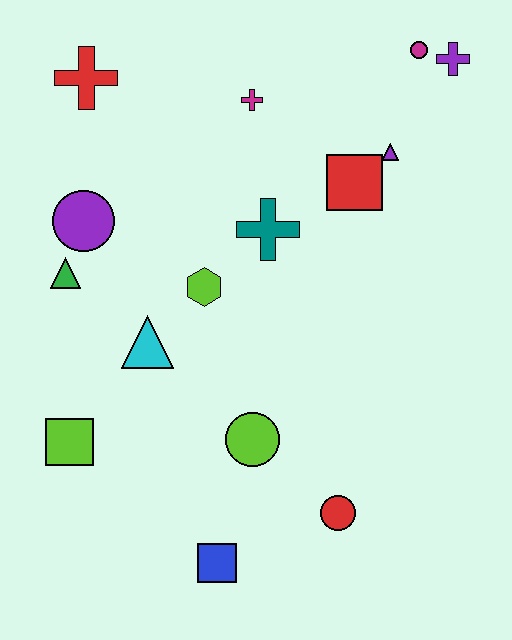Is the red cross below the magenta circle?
Yes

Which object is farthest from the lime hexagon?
The purple cross is farthest from the lime hexagon.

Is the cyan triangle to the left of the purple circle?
No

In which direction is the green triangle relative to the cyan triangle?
The green triangle is to the left of the cyan triangle.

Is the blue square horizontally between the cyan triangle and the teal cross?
Yes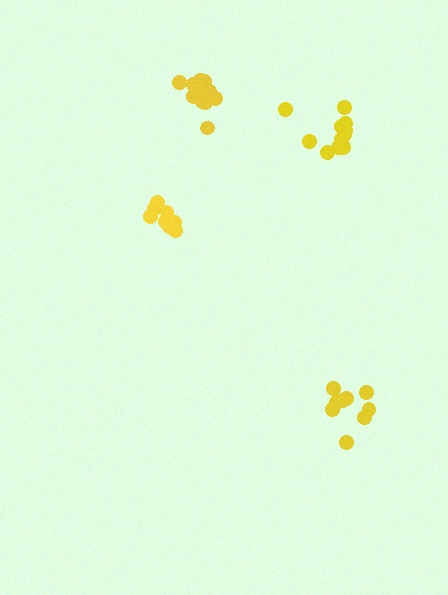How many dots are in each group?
Group 1: 8 dots, Group 2: 9 dots, Group 3: 11 dots, Group 4: 12 dots (40 total).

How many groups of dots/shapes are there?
There are 4 groups.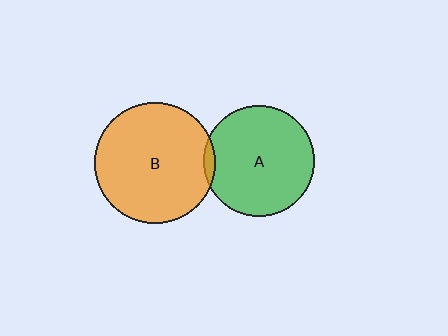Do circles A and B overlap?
Yes.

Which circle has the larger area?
Circle B (orange).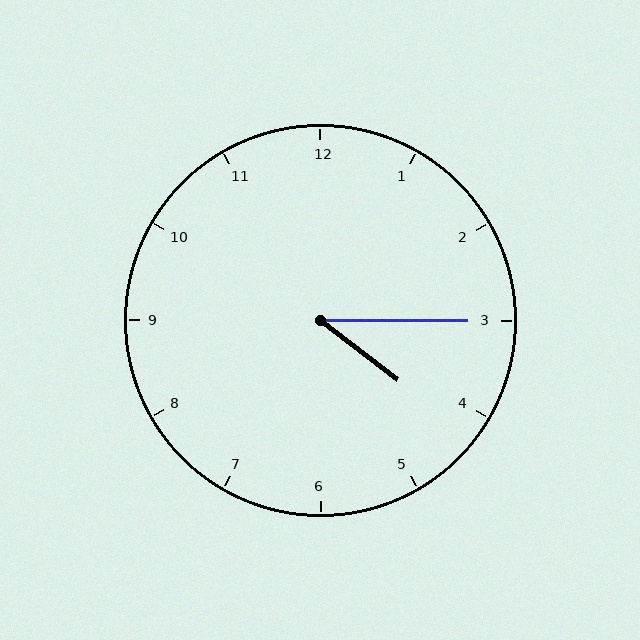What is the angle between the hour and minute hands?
Approximately 38 degrees.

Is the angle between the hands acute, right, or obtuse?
It is acute.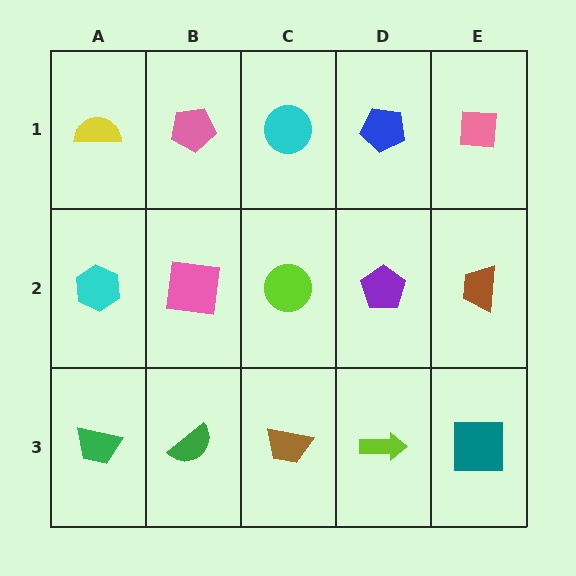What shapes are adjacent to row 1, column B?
A pink square (row 2, column B), a yellow semicircle (row 1, column A), a cyan circle (row 1, column C).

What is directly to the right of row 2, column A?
A pink square.